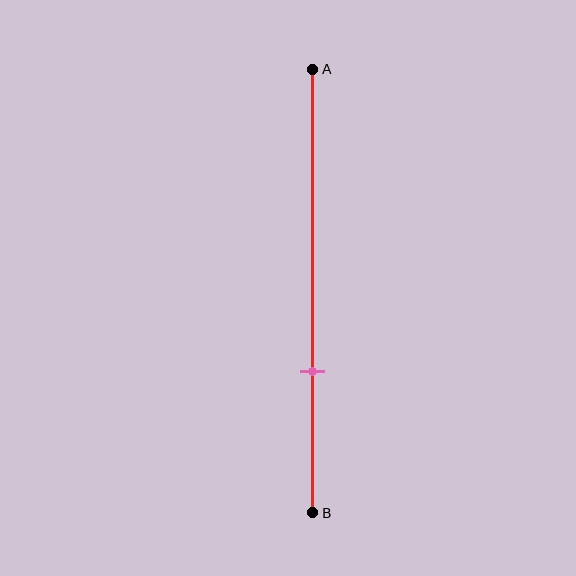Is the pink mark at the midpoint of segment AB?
No, the mark is at about 70% from A, not at the 50% midpoint.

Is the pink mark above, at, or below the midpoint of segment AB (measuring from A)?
The pink mark is below the midpoint of segment AB.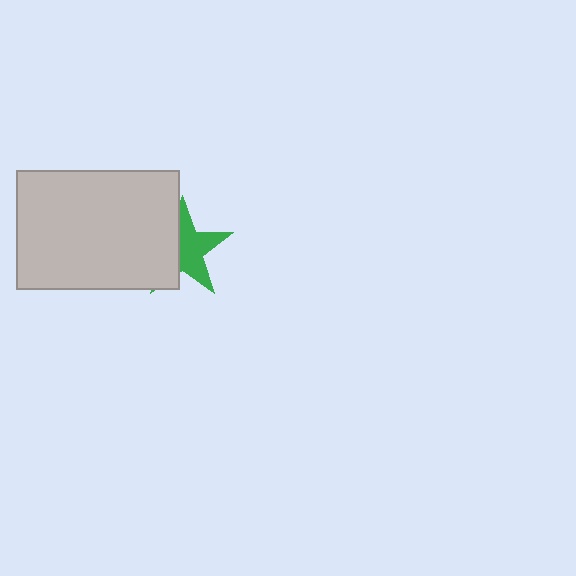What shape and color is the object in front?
The object in front is a light gray rectangle.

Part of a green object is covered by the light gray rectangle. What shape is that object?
It is a star.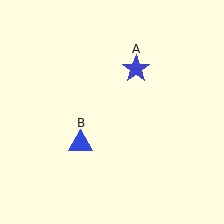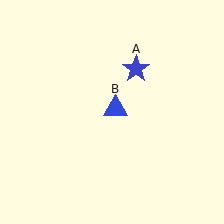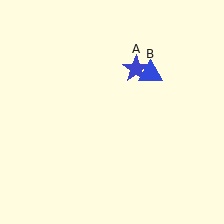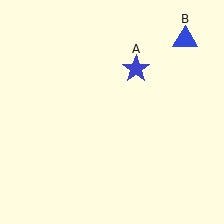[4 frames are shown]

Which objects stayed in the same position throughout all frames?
Blue star (object A) remained stationary.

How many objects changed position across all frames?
1 object changed position: blue triangle (object B).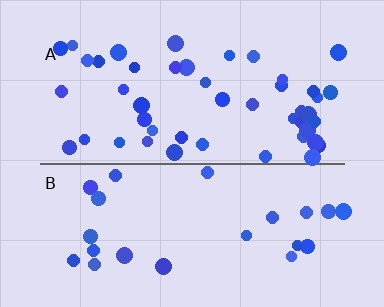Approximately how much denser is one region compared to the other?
Approximately 2.0× — region A over region B.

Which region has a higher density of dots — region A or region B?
A (the top).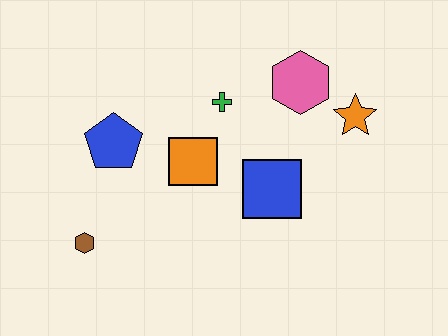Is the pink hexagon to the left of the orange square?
No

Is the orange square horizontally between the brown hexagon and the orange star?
Yes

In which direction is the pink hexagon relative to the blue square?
The pink hexagon is above the blue square.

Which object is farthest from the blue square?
The brown hexagon is farthest from the blue square.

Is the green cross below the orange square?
No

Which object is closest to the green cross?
The orange square is closest to the green cross.